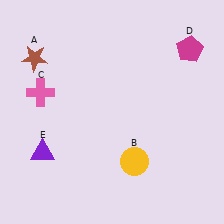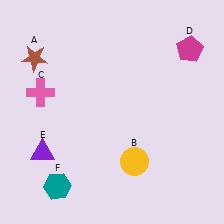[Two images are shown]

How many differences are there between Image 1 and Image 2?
There is 1 difference between the two images.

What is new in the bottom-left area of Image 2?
A teal hexagon (F) was added in the bottom-left area of Image 2.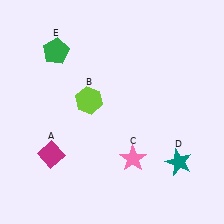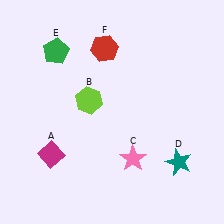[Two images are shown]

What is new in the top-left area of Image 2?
A red hexagon (F) was added in the top-left area of Image 2.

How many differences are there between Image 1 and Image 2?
There is 1 difference between the two images.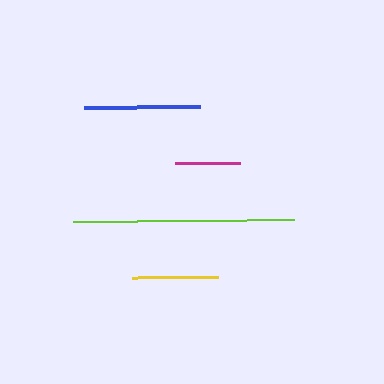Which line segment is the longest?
The lime line is the longest at approximately 222 pixels.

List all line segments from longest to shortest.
From longest to shortest: lime, blue, yellow, magenta.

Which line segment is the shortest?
The magenta line is the shortest at approximately 65 pixels.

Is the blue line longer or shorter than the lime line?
The lime line is longer than the blue line.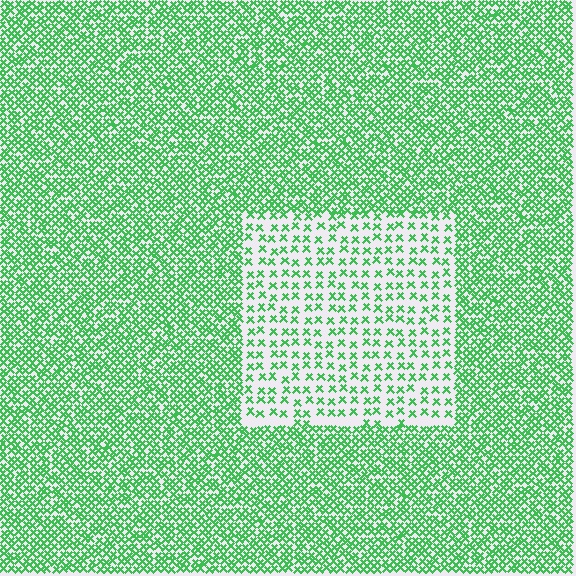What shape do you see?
I see a rectangle.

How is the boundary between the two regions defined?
The boundary is defined by a change in element density (approximately 2.5x ratio). All elements are the same color, size, and shape.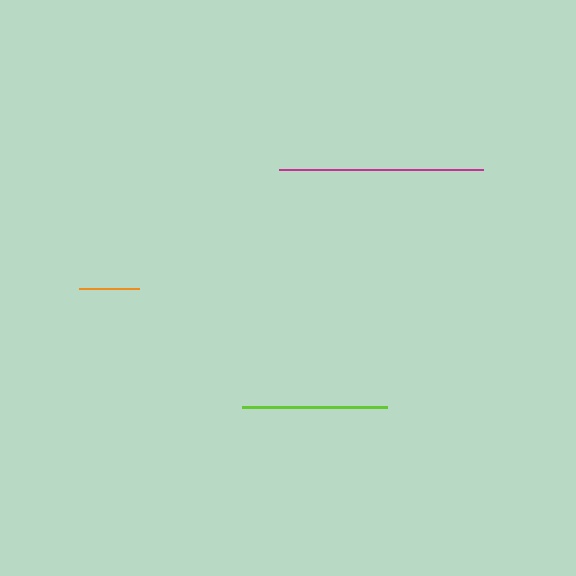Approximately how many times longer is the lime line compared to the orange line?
The lime line is approximately 2.4 times the length of the orange line.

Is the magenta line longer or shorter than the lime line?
The magenta line is longer than the lime line.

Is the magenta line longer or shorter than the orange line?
The magenta line is longer than the orange line.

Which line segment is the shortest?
The orange line is the shortest at approximately 60 pixels.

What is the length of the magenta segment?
The magenta segment is approximately 203 pixels long.